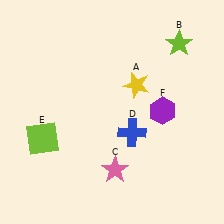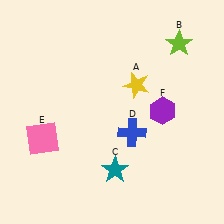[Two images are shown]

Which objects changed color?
C changed from pink to teal. E changed from lime to pink.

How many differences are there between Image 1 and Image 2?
There are 2 differences between the two images.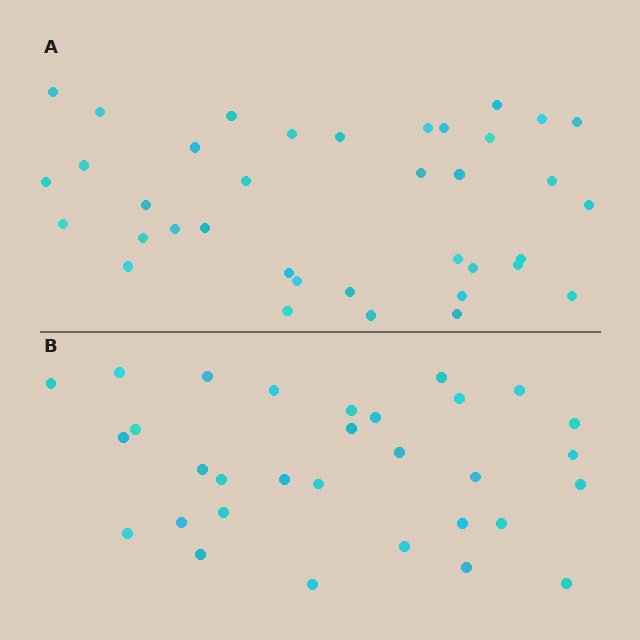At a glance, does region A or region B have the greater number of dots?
Region A (the top region) has more dots.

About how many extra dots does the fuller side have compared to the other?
Region A has about 6 more dots than region B.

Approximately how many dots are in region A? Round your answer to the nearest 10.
About 40 dots. (The exact count is 37, which rounds to 40.)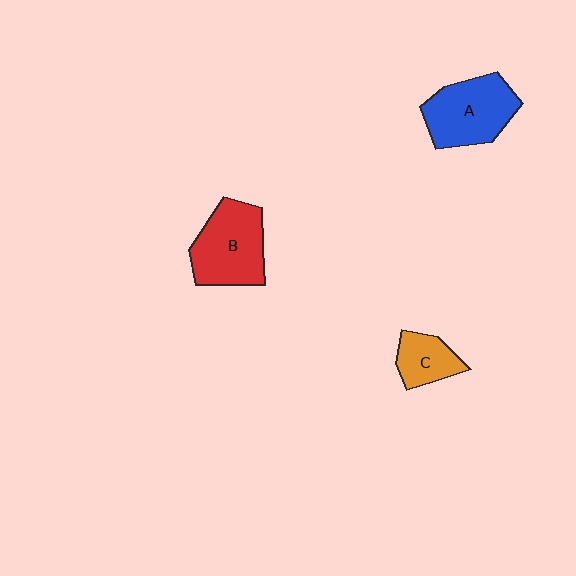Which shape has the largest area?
Shape B (red).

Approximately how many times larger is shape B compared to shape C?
Approximately 1.9 times.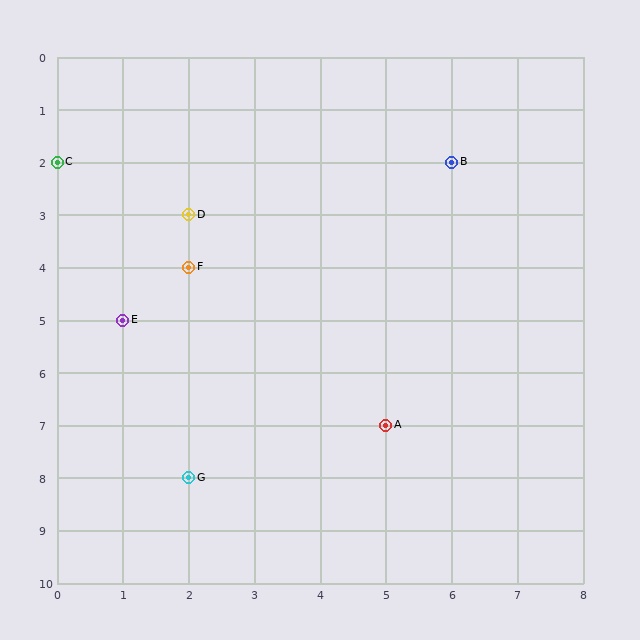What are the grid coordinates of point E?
Point E is at grid coordinates (1, 5).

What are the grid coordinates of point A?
Point A is at grid coordinates (5, 7).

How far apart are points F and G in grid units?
Points F and G are 4 rows apart.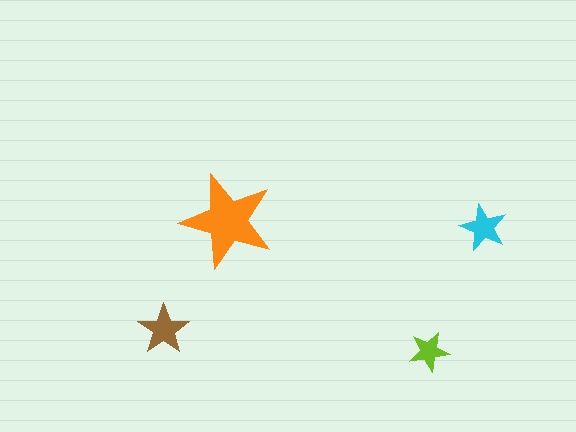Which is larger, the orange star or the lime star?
The orange one.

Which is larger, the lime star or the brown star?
The brown one.